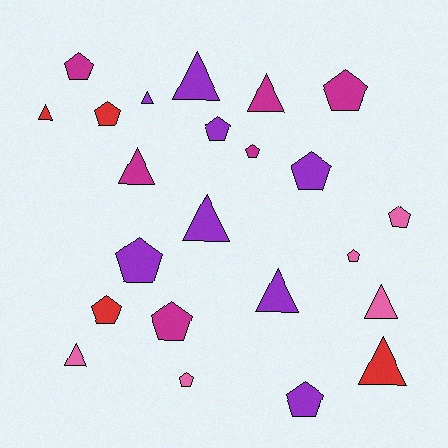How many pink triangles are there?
There are 2 pink triangles.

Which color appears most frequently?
Purple, with 8 objects.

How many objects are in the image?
There are 23 objects.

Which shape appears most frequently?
Pentagon, with 13 objects.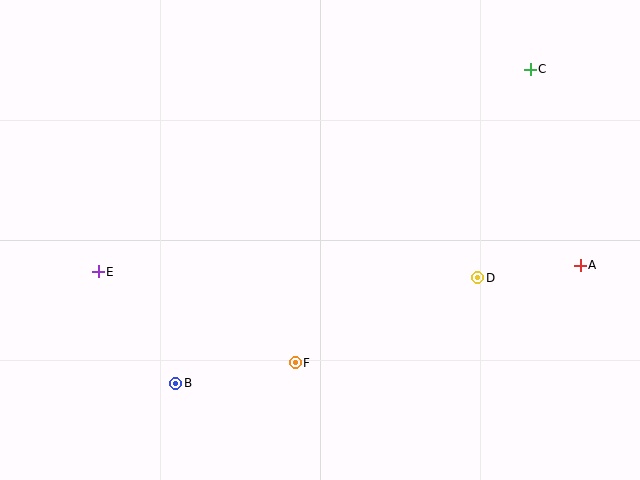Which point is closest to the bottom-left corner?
Point B is closest to the bottom-left corner.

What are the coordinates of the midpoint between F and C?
The midpoint between F and C is at (413, 216).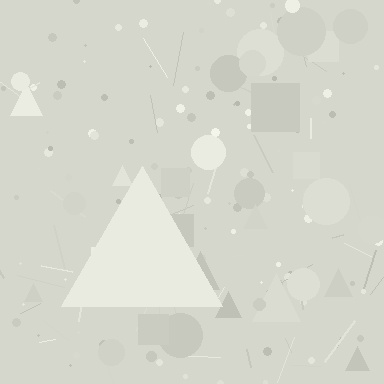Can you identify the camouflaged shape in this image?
The camouflaged shape is a triangle.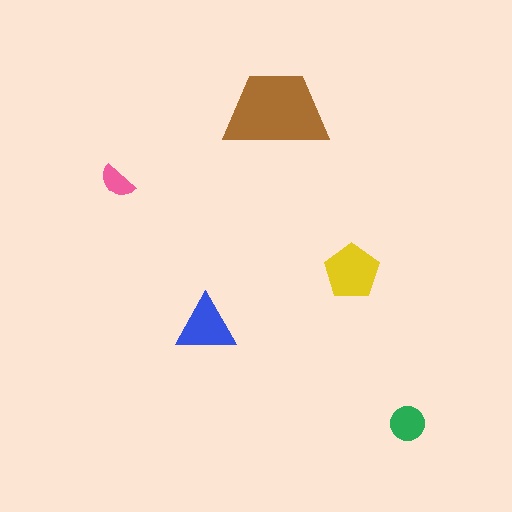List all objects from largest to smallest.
The brown trapezoid, the yellow pentagon, the blue triangle, the green circle, the pink semicircle.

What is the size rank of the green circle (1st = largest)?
4th.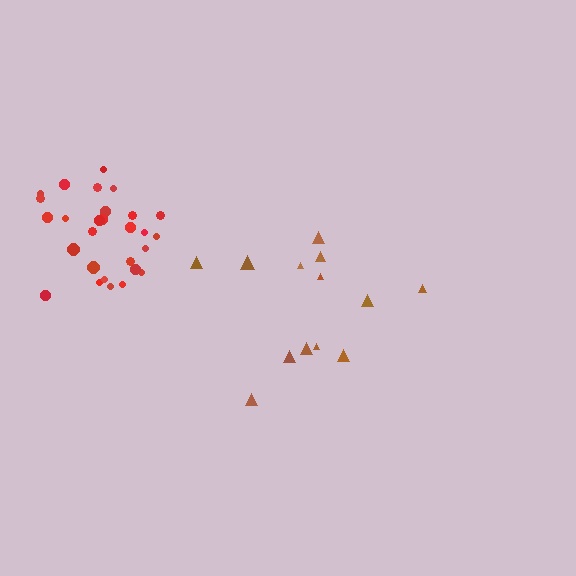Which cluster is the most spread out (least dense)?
Brown.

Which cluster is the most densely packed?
Red.